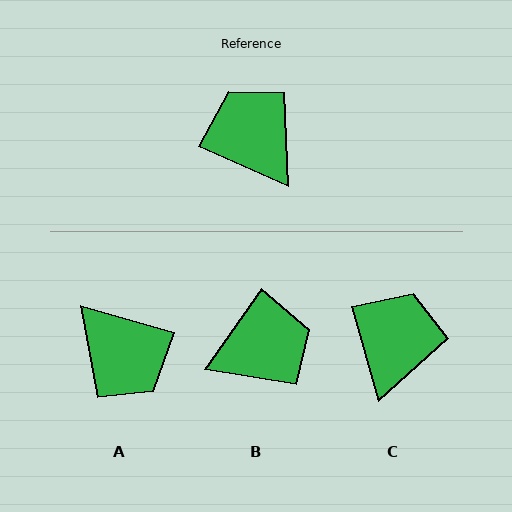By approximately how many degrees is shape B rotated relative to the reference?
Approximately 102 degrees clockwise.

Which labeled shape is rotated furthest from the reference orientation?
A, about 172 degrees away.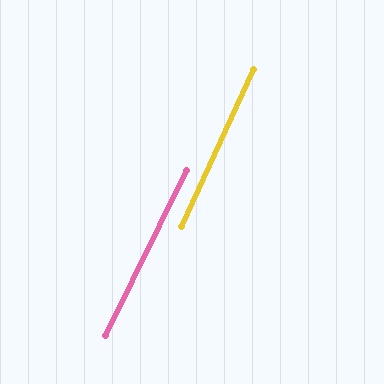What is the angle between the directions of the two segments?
Approximately 2 degrees.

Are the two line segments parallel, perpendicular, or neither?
Parallel — their directions differ by only 1.5°.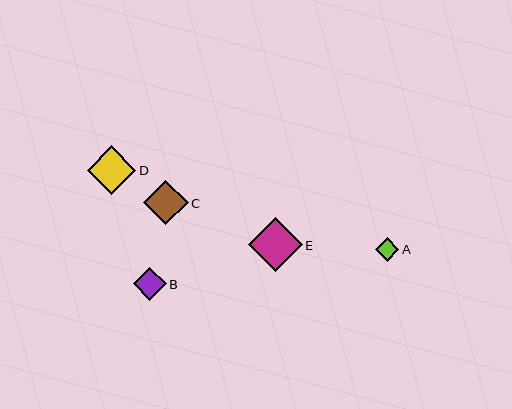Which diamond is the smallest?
Diamond A is the smallest with a size of approximately 24 pixels.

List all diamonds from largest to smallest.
From largest to smallest: E, D, C, B, A.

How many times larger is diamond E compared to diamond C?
Diamond E is approximately 1.2 times the size of diamond C.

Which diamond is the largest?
Diamond E is the largest with a size of approximately 54 pixels.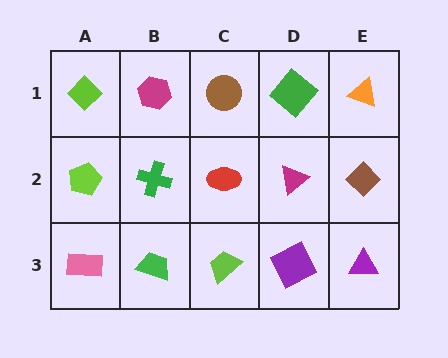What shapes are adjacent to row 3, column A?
A lime pentagon (row 2, column A), a green trapezoid (row 3, column B).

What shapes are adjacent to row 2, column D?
A green diamond (row 1, column D), a purple square (row 3, column D), a red ellipse (row 2, column C), a brown diamond (row 2, column E).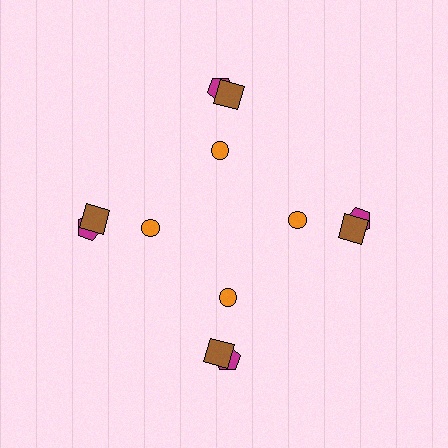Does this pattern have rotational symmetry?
Yes, this pattern has 4-fold rotational symmetry. It looks the same after rotating 90 degrees around the center.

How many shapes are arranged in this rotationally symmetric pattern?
There are 12 shapes, arranged in 4 groups of 3.